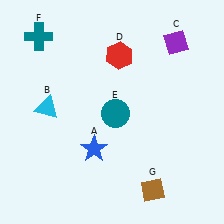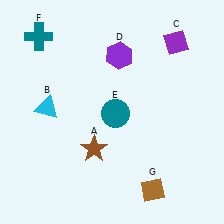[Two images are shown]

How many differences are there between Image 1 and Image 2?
There are 2 differences between the two images.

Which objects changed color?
A changed from blue to brown. D changed from red to purple.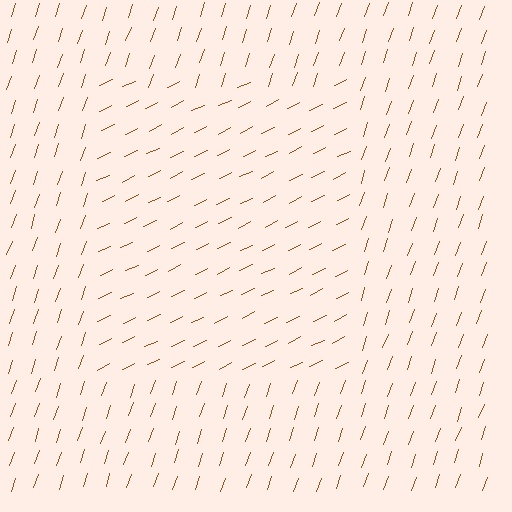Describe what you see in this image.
The image is filled with small brown line segments. A rectangle region in the image has lines oriented differently from the surrounding lines, creating a visible texture boundary.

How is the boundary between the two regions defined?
The boundary is defined purely by a change in line orientation (approximately 45 degrees difference). All lines are the same color and thickness.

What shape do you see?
I see a rectangle.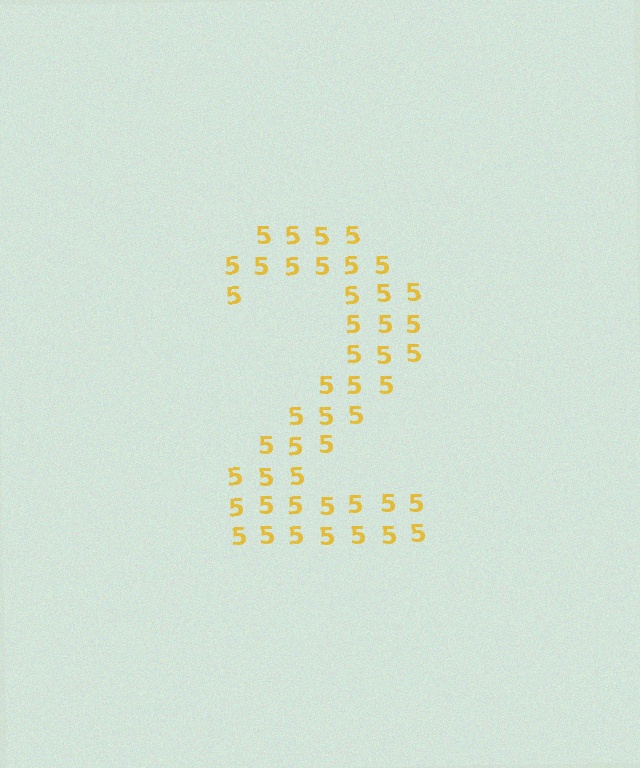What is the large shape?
The large shape is the digit 2.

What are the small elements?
The small elements are digit 5's.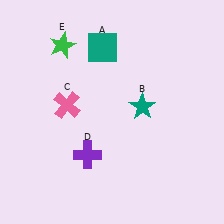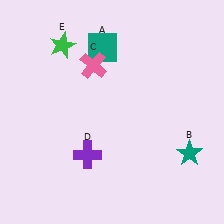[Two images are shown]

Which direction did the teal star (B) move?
The teal star (B) moved right.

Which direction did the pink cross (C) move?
The pink cross (C) moved up.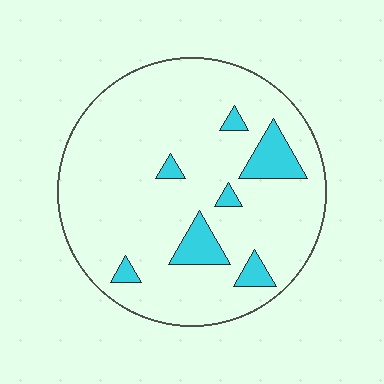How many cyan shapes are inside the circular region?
7.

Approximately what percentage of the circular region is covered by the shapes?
Approximately 10%.